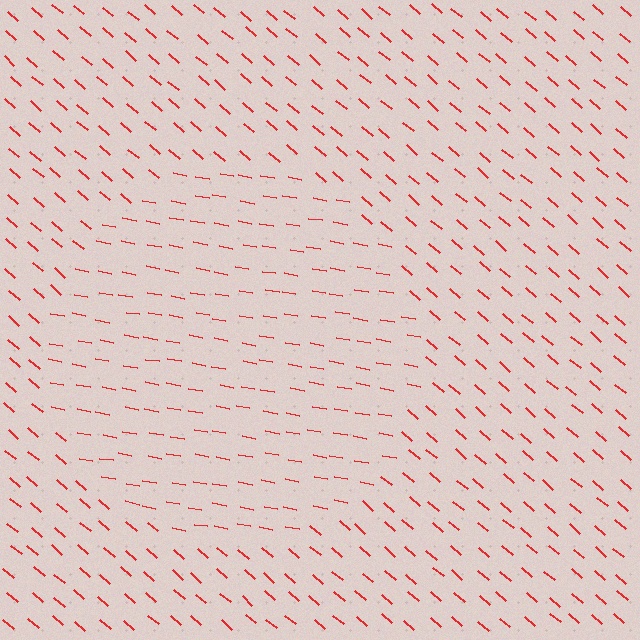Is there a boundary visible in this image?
Yes, there is a texture boundary formed by a change in line orientation.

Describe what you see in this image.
The image is filled with small red line segments. A circle region in the image has lines oriented differently from the surrounding lines, creating a visible texture boundary.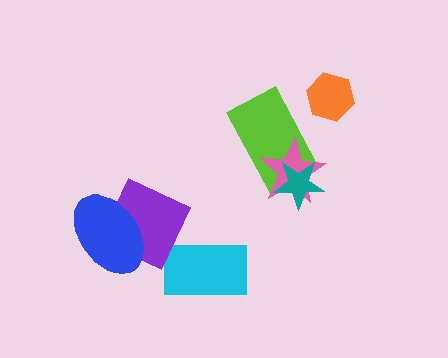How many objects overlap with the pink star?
2 objects overlap with the pink star.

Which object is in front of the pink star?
The teal star is in front of the pink star.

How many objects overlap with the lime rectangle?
2 objects overlap with the lime rectangle.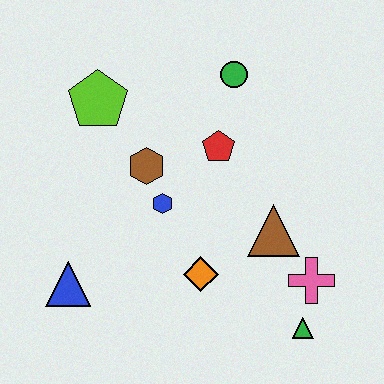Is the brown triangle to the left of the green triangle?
Yes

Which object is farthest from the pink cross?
The lime pentagon is farthest from the pink cross.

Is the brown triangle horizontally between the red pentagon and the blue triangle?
No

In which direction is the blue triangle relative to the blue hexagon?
The blue triangle is to the left of the blue hexagon.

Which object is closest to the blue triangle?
The blue hexagon is closest to the blue triangle.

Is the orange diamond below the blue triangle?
No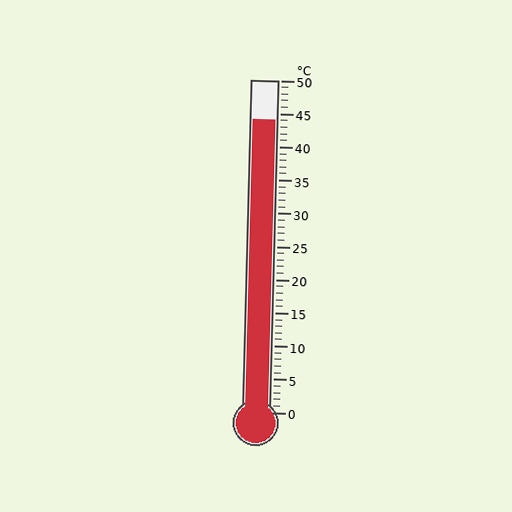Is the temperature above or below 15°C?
The temperature is above 15°C.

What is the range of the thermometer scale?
The thermometer scale ranges from 0°C to 50°C.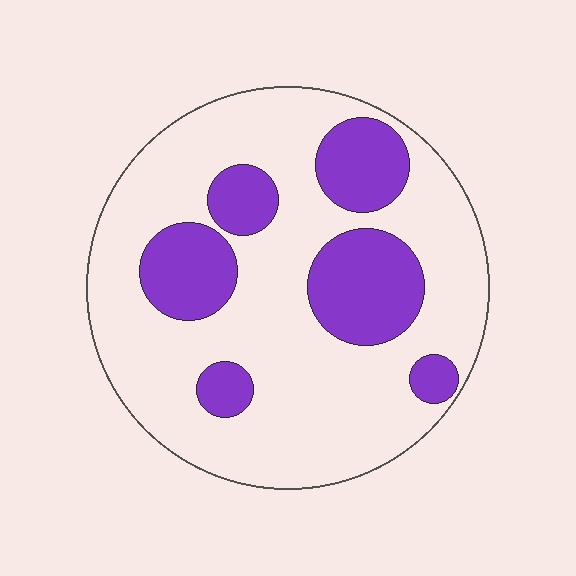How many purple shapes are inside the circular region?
6.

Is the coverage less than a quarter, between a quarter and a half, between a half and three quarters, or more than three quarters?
Between a quarter and a half.